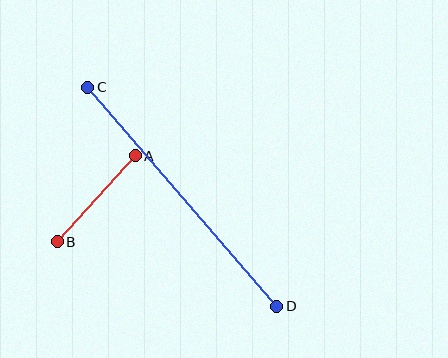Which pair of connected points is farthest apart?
Points C and D are farthest apart.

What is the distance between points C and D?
The distance is approximately 289 pixels.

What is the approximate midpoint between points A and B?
The midpoint is at approximately (96, 199) pixels.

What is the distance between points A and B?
The distance is approximately 116 pixels.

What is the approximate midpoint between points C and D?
The midpoint is at approximately (182, 197) pixels.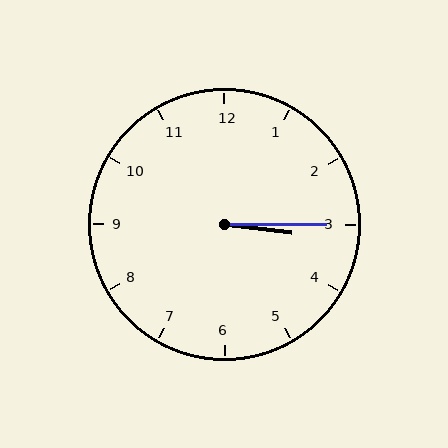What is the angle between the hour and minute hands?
Approximately 8 degrees.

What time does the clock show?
3:15.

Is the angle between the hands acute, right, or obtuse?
It is acute.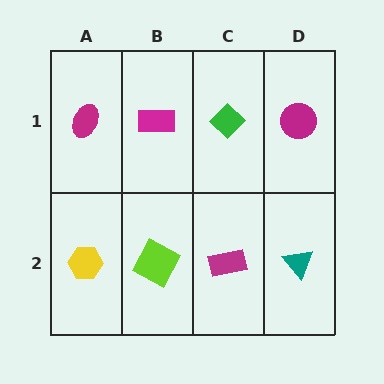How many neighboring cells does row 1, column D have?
2.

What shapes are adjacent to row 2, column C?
A green diamond (row 1, column C), a lime square (row 2, column B), a teal triangle (row 2, column D).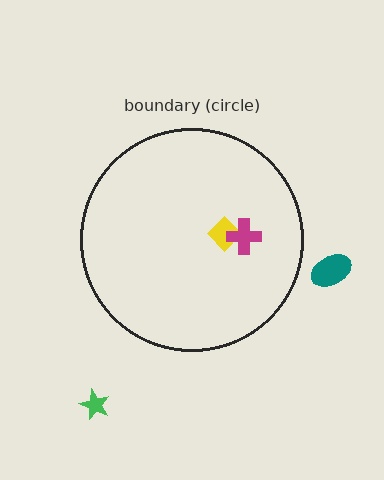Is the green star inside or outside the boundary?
Outside.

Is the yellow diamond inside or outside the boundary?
Inside.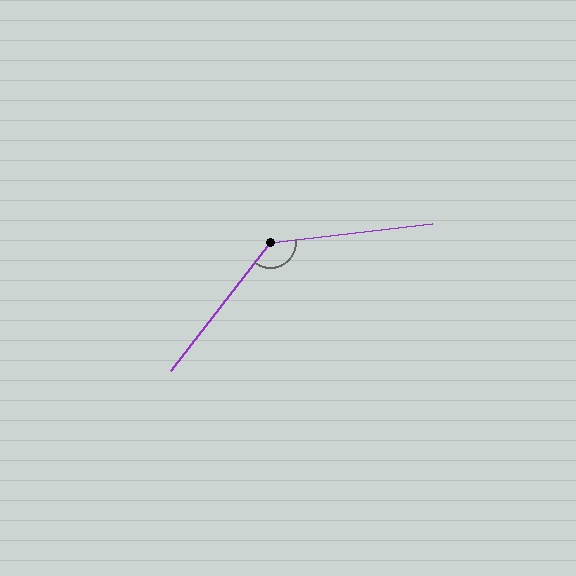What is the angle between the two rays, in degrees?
Approximately 134 degrees.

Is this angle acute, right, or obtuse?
It is obtuse.